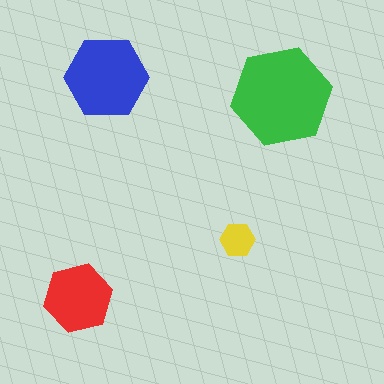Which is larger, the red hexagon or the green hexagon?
The green one.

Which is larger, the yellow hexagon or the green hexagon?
The green one.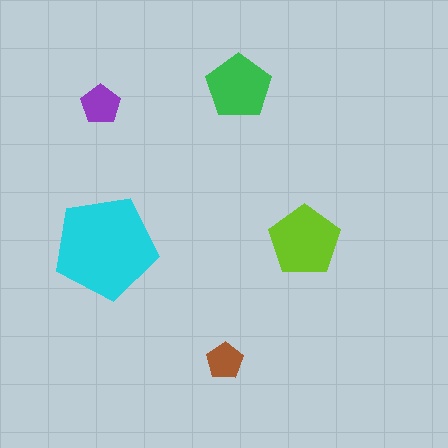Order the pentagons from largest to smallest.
the cyan one, the lime one, the green one, the purple one, the brown one.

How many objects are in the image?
There are 5 objects in the image.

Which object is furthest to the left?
The purple pentagon is leftmost.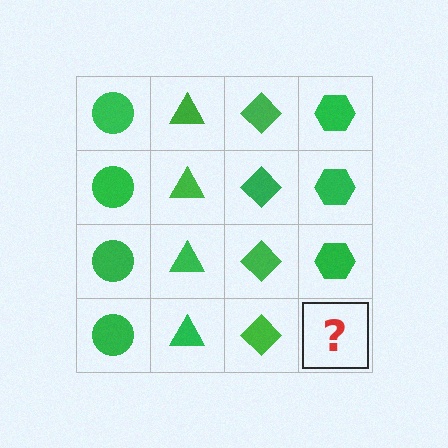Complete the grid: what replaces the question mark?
The question mark should be replaced with a green hexagon.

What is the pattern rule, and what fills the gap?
The rule is that each column has a consistent shape. The gap should be filled with a green hexagon.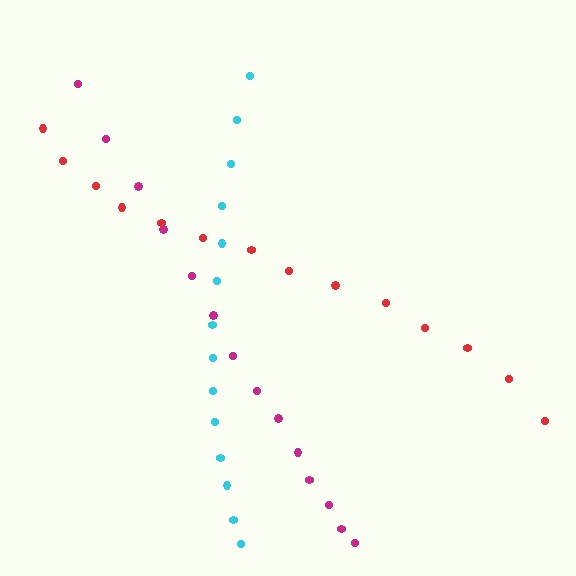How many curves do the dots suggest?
There are 3 distinct paths.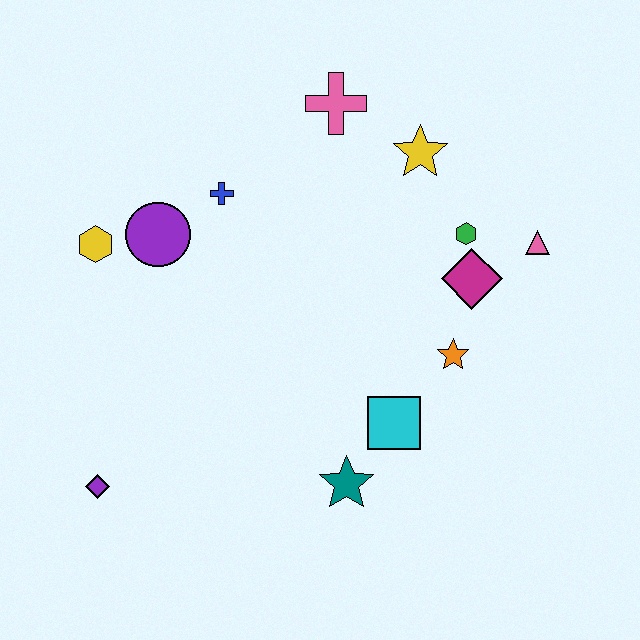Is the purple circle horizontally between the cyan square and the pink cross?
No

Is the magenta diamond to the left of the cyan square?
No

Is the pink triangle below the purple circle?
Yes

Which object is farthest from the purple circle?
The pink triangle is farthest from the purple circle.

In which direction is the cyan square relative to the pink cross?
The cyan square is below the pink cross.